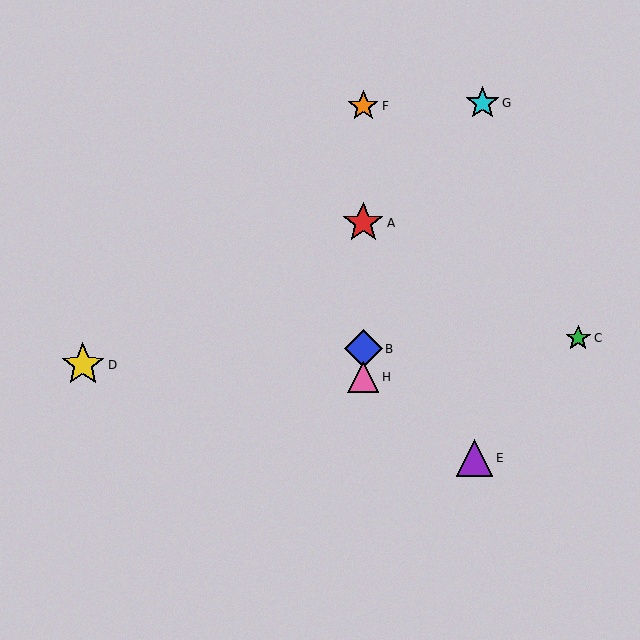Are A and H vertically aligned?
Yes, both are at x≈363.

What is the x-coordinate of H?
Object H is at x≈363.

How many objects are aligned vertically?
4 objects (A, B, F, H) are aligned vertically.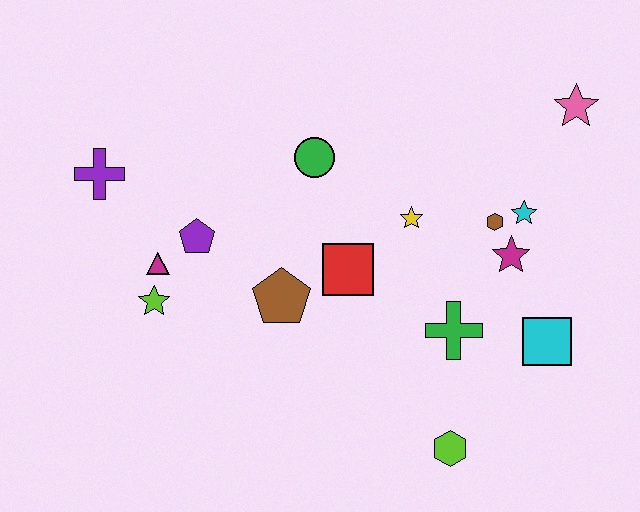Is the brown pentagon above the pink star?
No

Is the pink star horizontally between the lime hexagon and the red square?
No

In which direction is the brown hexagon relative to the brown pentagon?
The brown hexagon is to the right of the brown pentagon.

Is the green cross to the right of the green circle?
Yes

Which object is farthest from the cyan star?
The purple cross is farthest from the cyan star.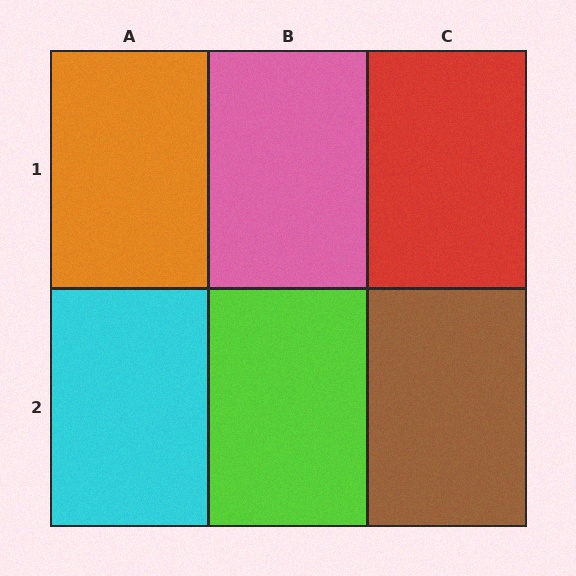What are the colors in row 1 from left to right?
Orange, pink, red.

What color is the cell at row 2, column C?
Brown.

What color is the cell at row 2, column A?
Cyan.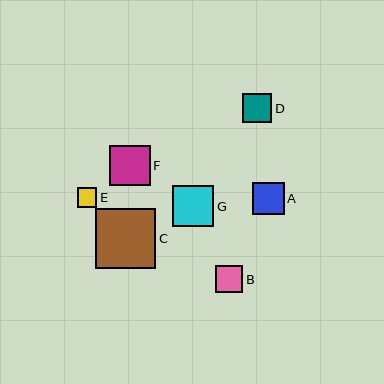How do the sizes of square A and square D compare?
Square A and square D are approximately the same size.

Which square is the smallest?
Square E is the smallest with a size of approximately 20 pixels.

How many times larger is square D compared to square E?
Square D is approximately 1.5 times the size of square E.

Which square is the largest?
Square C is the largest with a size of approximately 60 pixels.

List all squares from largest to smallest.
From largest to smallest: C, G, F, A, D, B, E.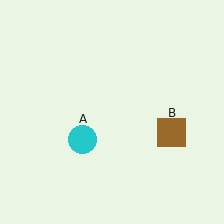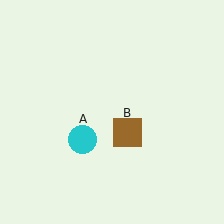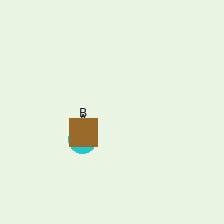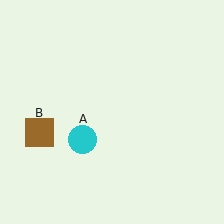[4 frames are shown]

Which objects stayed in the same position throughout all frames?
Cyan circle (object A) remained stationary.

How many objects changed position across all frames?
1 object changed position: brown square (object B).